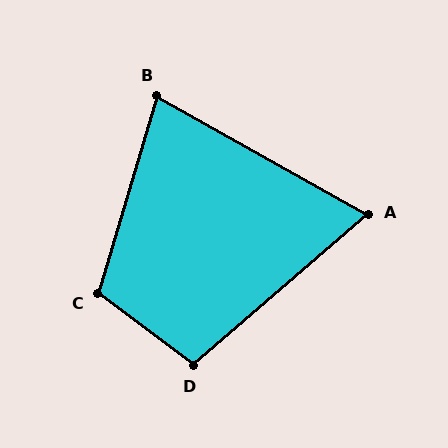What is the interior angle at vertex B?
Approximately 78 degrees (acute).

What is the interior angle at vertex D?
Approximately 102 degrees (obtuse).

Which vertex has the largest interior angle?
C, at approximately 110 degrees.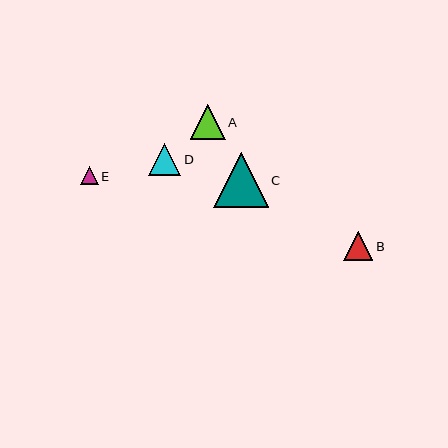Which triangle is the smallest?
Triangle E is the smallest with a size of approximately 18 pixels.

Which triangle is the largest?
Triangle C is the largest with a size of approximately 54 pixels.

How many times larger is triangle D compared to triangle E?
Triangle D is approximately 1.8 times the size of triangle E.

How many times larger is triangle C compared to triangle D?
Triangle C is approximately 1.7 times the size of triangle D.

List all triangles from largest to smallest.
From largest to smallest: C, A, D, B, E.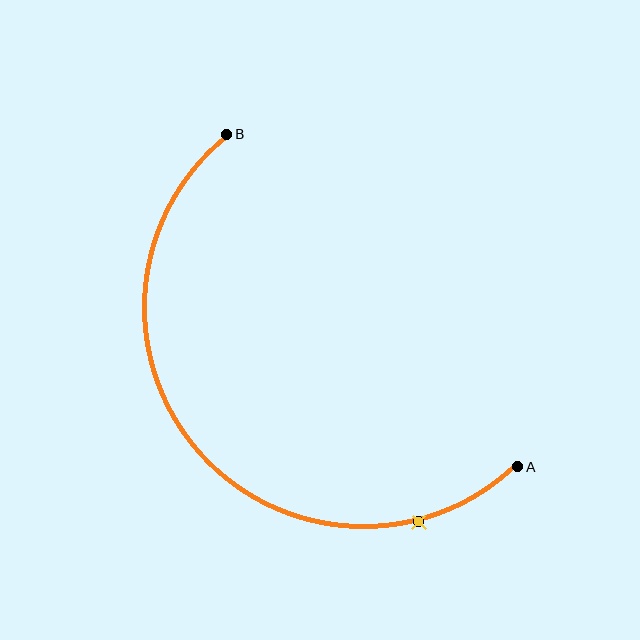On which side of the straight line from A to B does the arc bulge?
The arc bulges below and to the left of the straight line connecting A and B.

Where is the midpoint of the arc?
The arc midpoint is the point on the curve farthest from the straight line joining A and B. It sits below and to the left of that line.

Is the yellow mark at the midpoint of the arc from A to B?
No. The yellow mark lies on the arc but is closer to endpoint A. The arc midpoint would be at the point on the curve equidistant along the arc from both A and B.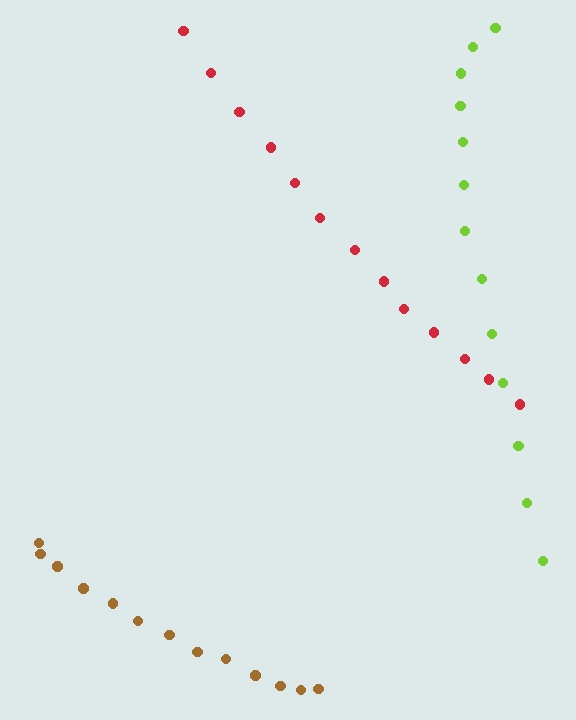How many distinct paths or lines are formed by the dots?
There are 3 distinct paths.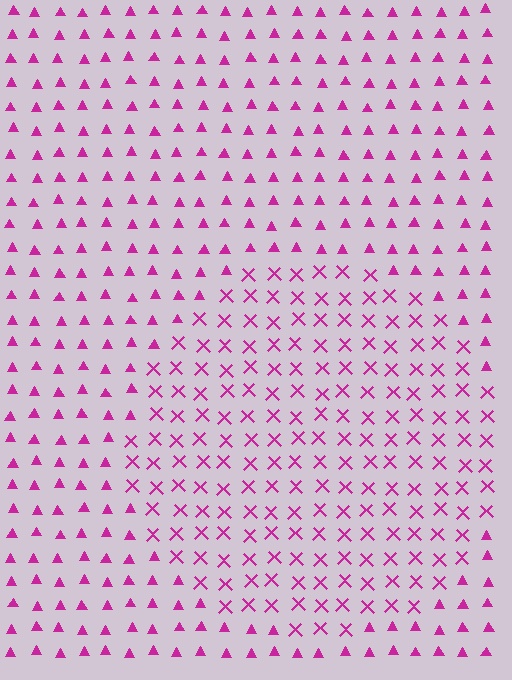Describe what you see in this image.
The image is filled with small magenta elements arranged in a uniform grid. A circle-shaped region contains X marks, while the surrounding area contains triangles. The boundary is defined purely by the change in element shape.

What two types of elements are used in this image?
The image uses X marks inside the circle region and triangles outside it.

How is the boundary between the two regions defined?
The boundary is defined by a change in element shape: X marks inside vs. triangles outside. All elements share the same color and spacing.